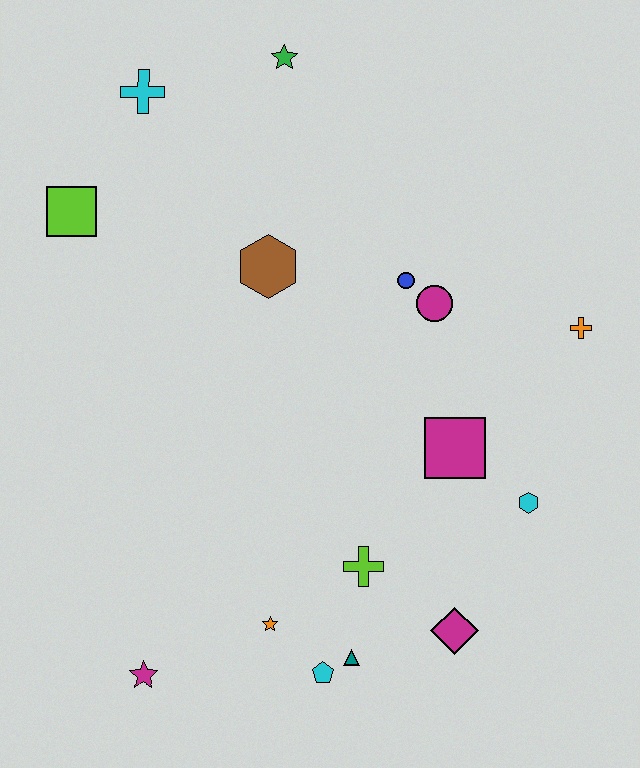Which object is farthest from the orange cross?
The magenta star is farthest from the orange cross.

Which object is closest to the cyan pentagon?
The teal triangle is closest to the cyan pentagon.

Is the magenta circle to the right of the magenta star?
Yes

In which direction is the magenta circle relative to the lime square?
The magenta circle is to the right of the lime square.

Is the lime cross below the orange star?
No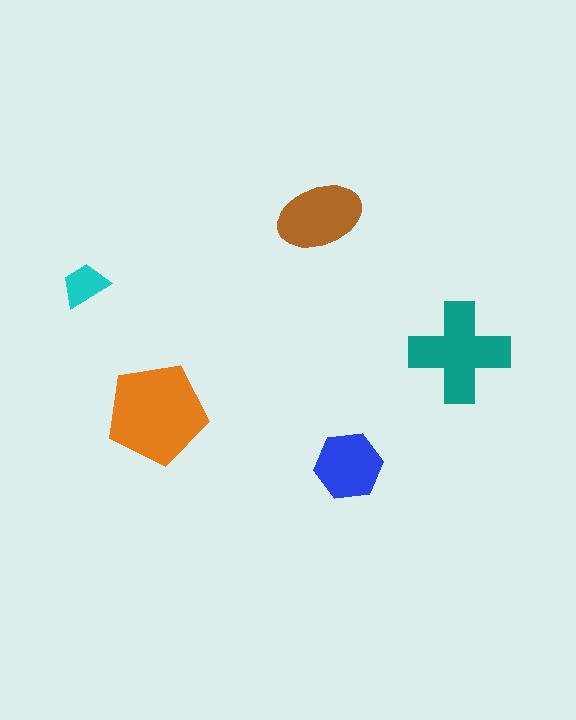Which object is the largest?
The orange pentagon.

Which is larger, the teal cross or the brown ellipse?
The teal cross.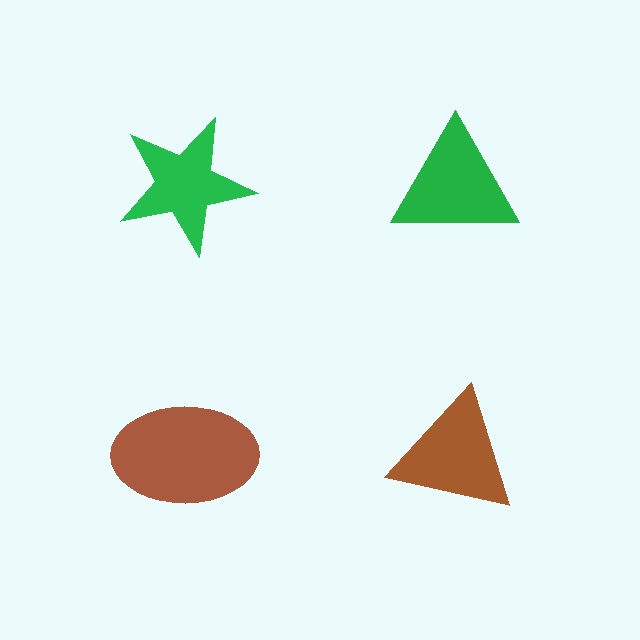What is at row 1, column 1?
A green star.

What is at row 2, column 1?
A brown ellipse.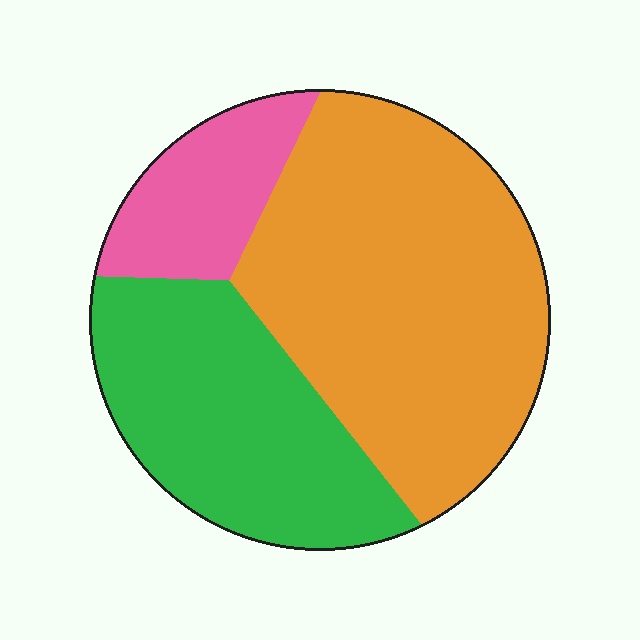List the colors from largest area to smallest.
From largest to smallest: orange, green, pink.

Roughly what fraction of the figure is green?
Green covers roughly 35% of the figure.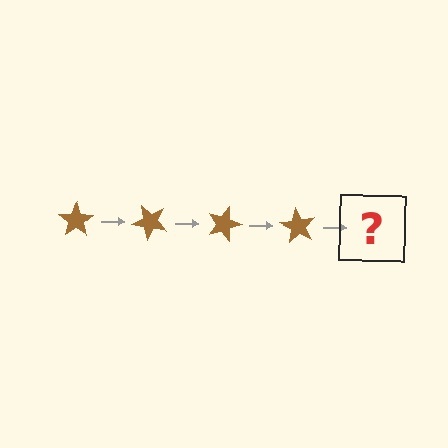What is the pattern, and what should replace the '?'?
The pattern is that the star rotates 45 degrees each step. The '?' should be a brown star rotated 180 degrees.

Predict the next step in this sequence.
The next step is a brown star rotated 180 degrees.